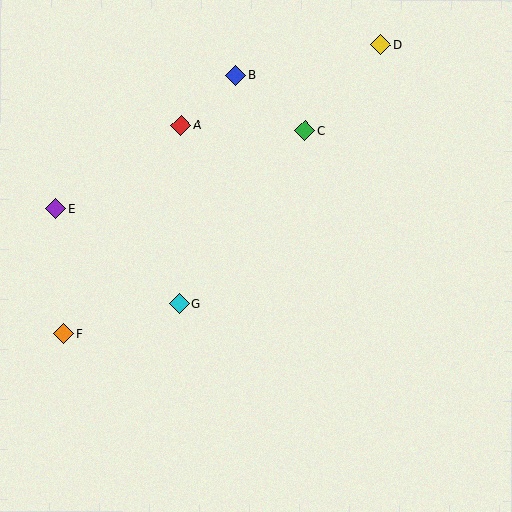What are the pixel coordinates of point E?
Point E is at (56, 209).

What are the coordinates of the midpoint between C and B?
The midpoint between C and B is at (270, 103).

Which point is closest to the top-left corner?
Point E is closest to the top-left corner.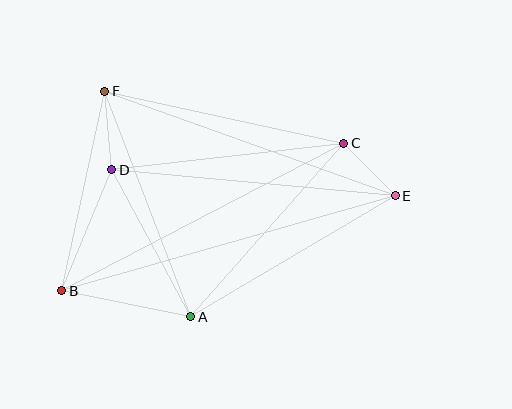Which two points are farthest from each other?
Points B and E are farthest from each other.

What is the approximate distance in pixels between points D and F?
The distance between D and F is approximately 79 pixels.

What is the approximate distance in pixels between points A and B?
The distance between A and B is approximately 131 pixels.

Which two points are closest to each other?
Points C and E are closest to each other.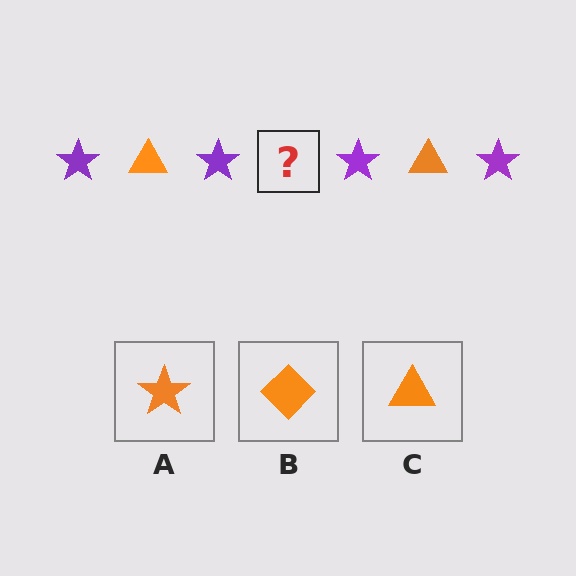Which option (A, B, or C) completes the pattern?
C.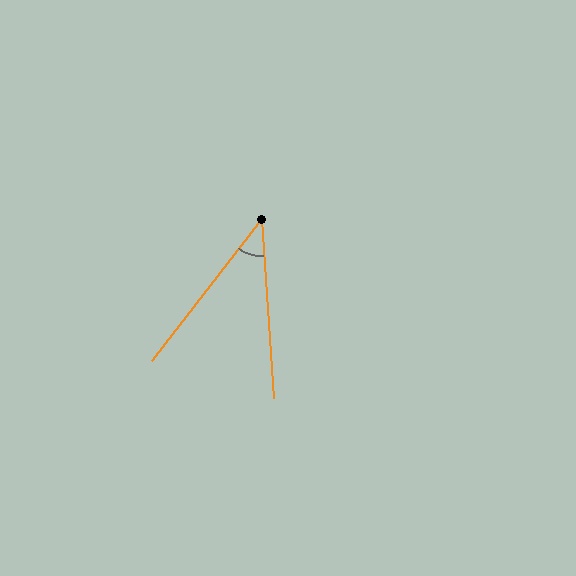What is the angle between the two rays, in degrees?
Approximately 42 degrees.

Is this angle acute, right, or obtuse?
It is acute.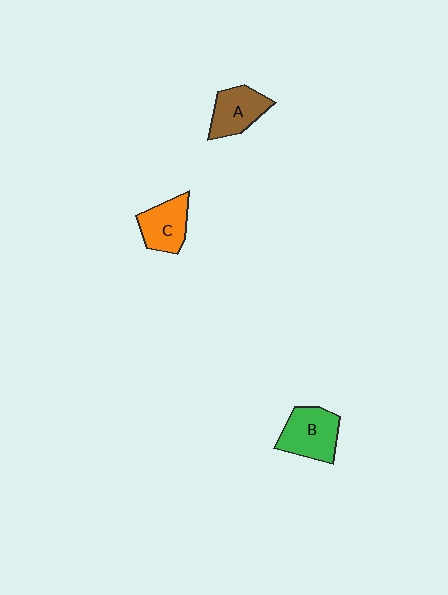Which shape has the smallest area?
Shape C (orange).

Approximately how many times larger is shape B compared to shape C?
Approximately 1.2 times.